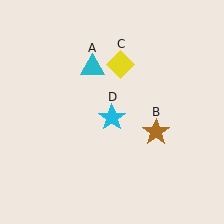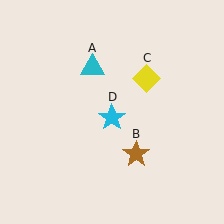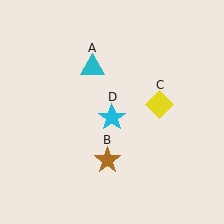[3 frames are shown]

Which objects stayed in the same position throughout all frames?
Cyan triangle (object A) and cyan star (object D) remained stationary.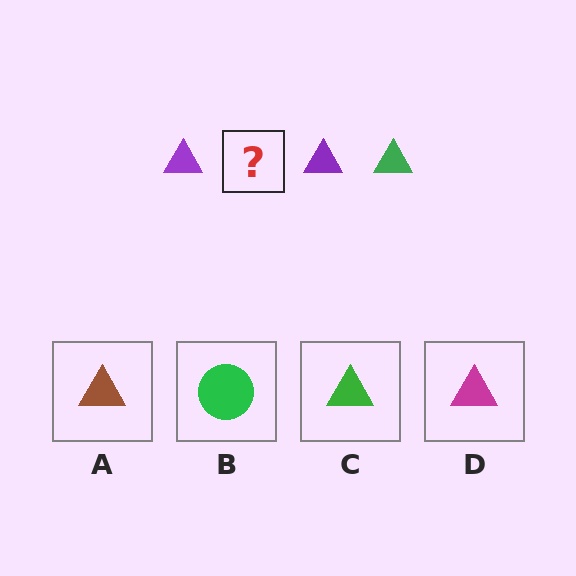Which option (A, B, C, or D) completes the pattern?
C.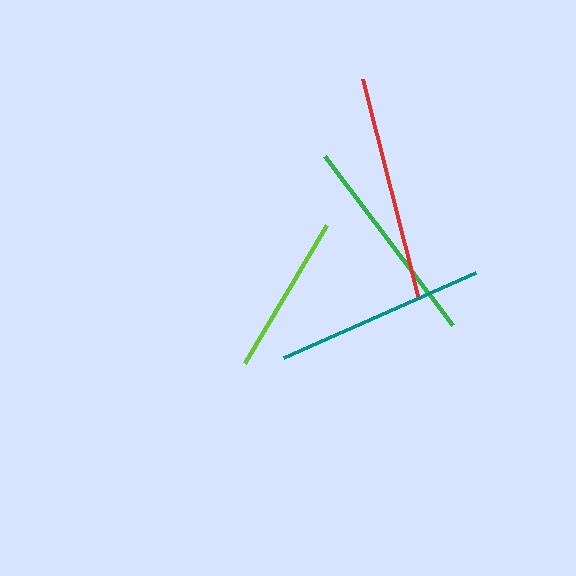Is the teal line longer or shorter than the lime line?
The teal line is longer than the lime line.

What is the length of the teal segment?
The teal segment is approximately 210 pixels long.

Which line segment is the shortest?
The lime line is the shortest at approximately 161 pixels.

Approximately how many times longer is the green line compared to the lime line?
The green line is approximately 1.3 times the length of the lime line.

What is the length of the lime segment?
The lime segment is approximately 161 pixels long.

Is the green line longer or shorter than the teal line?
The green line is longer than the teal line.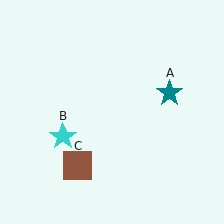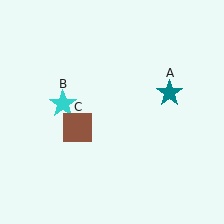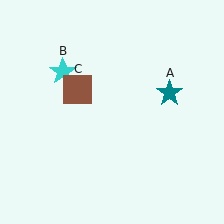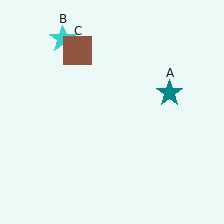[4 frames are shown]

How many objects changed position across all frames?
2 objects changed position: cyan star (object B), brown square (object C).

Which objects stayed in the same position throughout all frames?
Teal star (object A) remained stationary.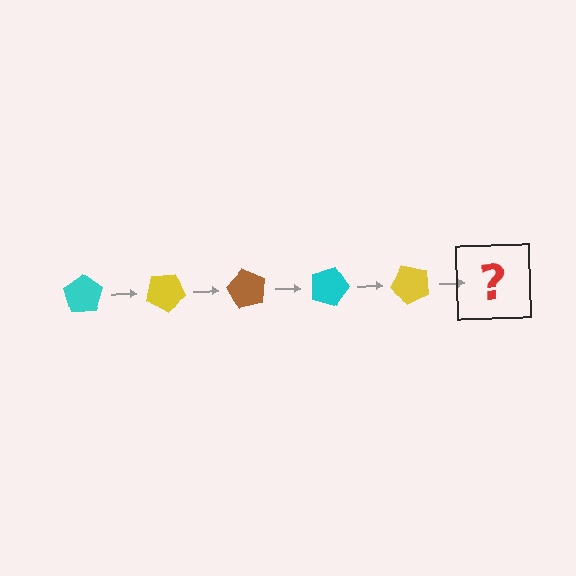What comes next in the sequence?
The next element should be a brown pentagon, rotated 150 degrees from the start.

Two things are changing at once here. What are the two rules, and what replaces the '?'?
The two rules are that it rotates 30 degrees each step and the color cycles through cyan, yellow, and brown. The '?' should be a brown pentagon, rotated 150 degrees from the start.